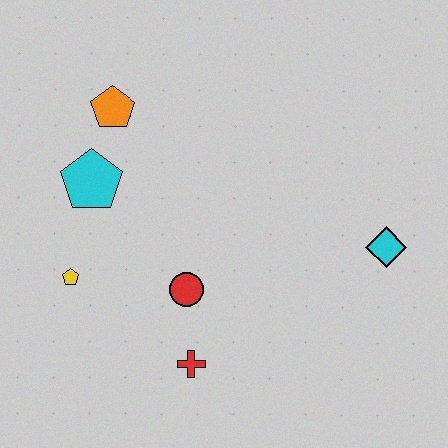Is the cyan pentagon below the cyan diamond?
No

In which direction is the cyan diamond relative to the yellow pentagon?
The cyan diamond is to the right of the yellow pentagon.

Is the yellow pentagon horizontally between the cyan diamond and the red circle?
No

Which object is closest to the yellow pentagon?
The cyan pentagon is closest to the yellow pentagon.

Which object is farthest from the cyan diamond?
The yellow pentagon is farthest from the cyan diamond.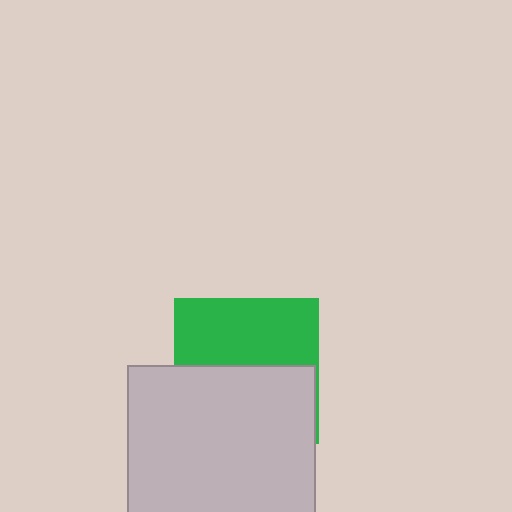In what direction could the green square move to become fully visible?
The green square could move up. That would shift it out from behind the light gray square entirely.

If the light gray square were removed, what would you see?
You would see the complete green square.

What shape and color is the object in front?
The object in front is a light gray square.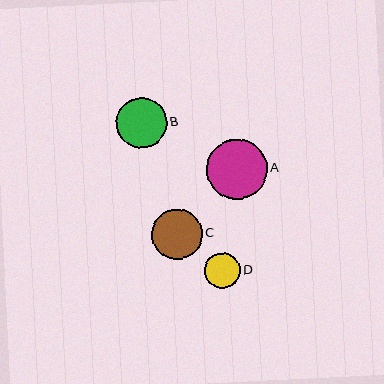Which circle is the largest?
Circle A is the largest with a size of approximately 61 pixels.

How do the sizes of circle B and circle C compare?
Circle B and circle C are approximately the same size.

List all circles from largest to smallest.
From largest to smallest: A, B, C, D.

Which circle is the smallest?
Circle D is the smallest with a size of approximately 36 pixels.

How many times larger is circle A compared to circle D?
Circle A is approximately 1.7 times the size of circle D.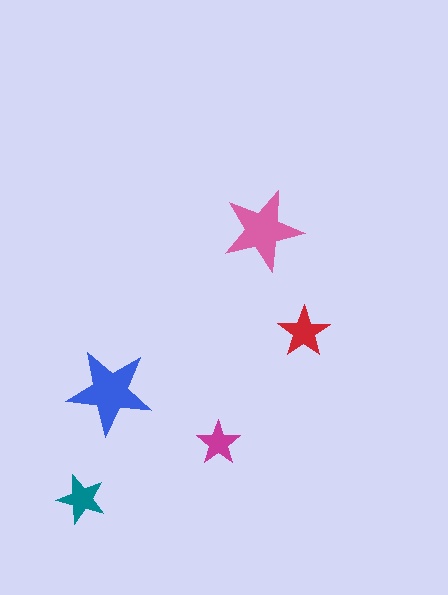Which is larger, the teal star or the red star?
The red one.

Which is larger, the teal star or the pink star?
The pink one.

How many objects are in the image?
There are 5 objects in the image.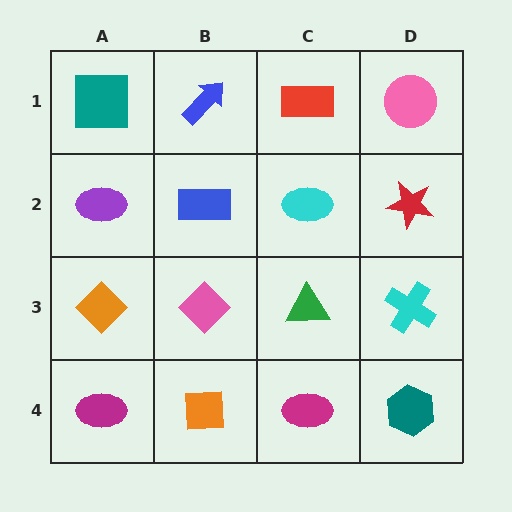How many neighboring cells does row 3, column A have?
3.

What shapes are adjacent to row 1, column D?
A red star (row 2, column D), a red rectangle (row 1, column C).